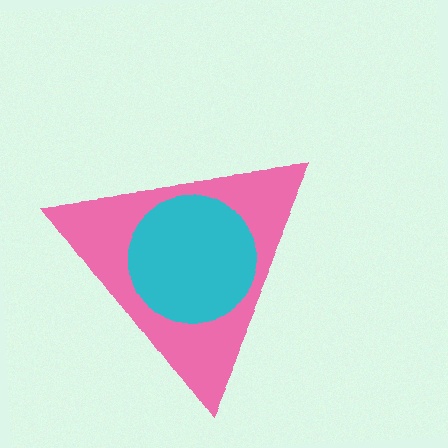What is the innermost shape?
The cyan circle.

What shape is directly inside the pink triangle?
The cyan circle.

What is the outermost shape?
The pink triangle.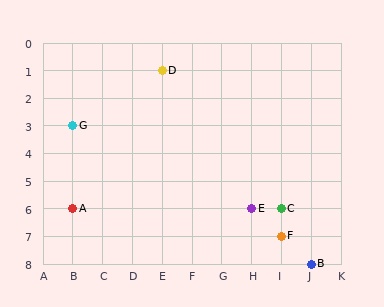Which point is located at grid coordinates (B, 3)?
Point G is at (B, 3).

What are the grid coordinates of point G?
Point G is at grid coordinates (B, 3).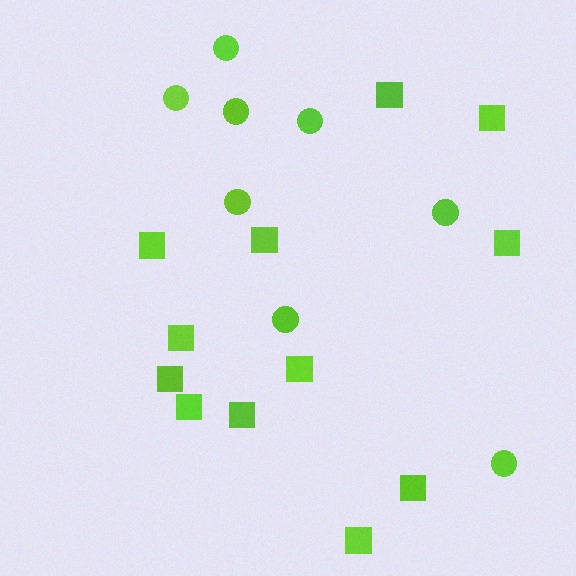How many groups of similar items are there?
There are 2 groups: one group of squares (12) and one group of circles (8).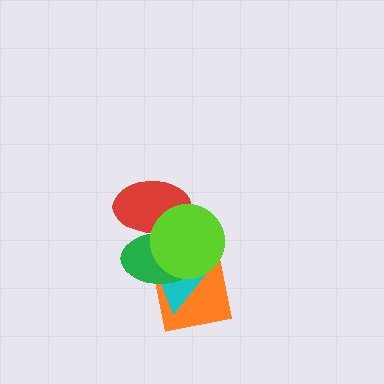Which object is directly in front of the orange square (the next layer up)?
The cyan triangle is directly in front of the orange square.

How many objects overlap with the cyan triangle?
3 objects overlap with the cyan triangle.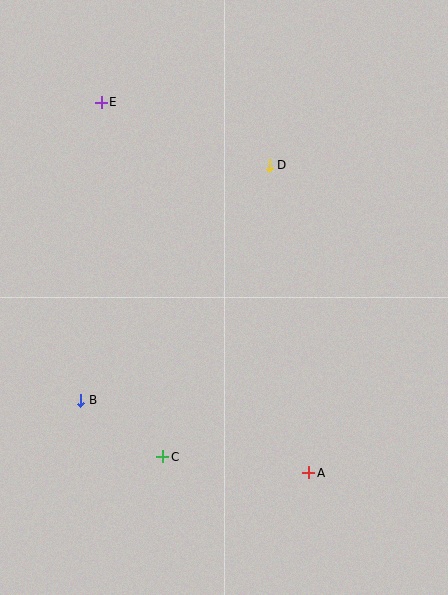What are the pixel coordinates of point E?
Point E is at (101, 102).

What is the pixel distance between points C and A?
The distance between C and A is 147 pixels.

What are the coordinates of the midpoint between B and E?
The midpoint between B and E is at (91, 251).